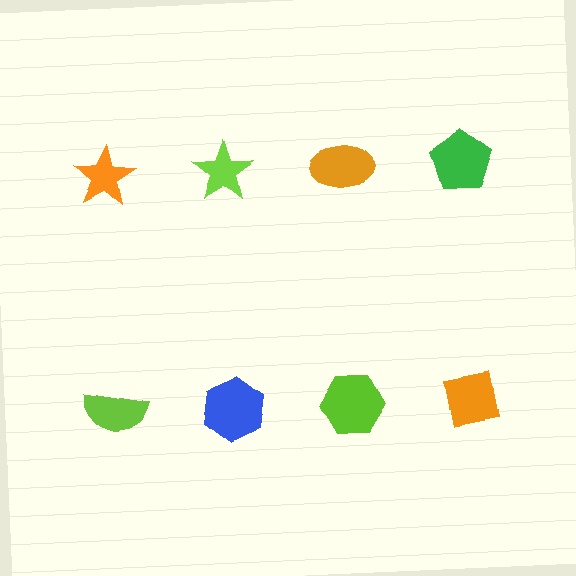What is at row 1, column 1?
An orange star.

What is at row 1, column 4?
A green pentagon.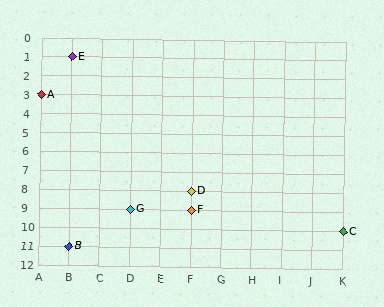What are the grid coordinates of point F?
Point F is at grid coordinates (F, 9).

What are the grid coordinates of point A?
Point A is at grid coordinates (A, 3).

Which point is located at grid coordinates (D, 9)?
Point G is at (D, 9).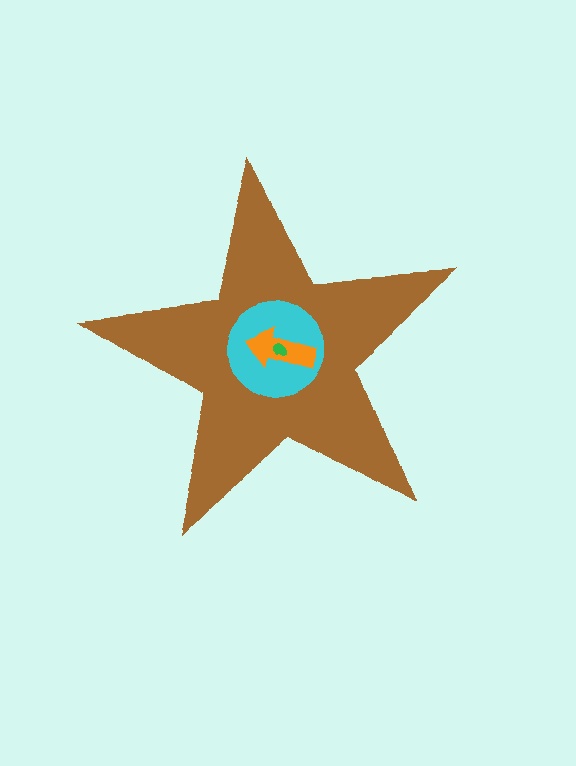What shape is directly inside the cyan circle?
The orange arrow.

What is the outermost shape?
The brown star.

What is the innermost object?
The green ellipse.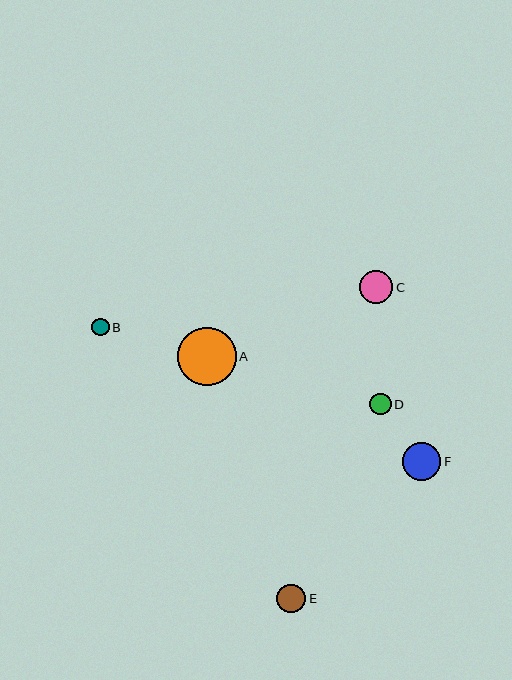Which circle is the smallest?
Circle B is the smallest with a size of approximately 18 pixels.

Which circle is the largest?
Circle A is the largest with a size of approximately 58 pixels.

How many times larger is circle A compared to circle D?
Circle A is approximately 2.7 times the size of circle D.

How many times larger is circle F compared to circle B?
Circle F is approximately 2.2 times the size of circle B.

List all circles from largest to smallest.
From largest to smallest: A, F, C, E, D, B.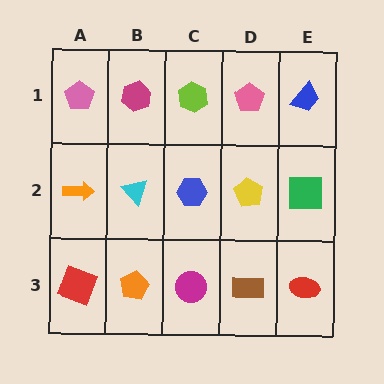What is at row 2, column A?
An orange arrow.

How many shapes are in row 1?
5 shapes.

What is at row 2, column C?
A blue hexagon.